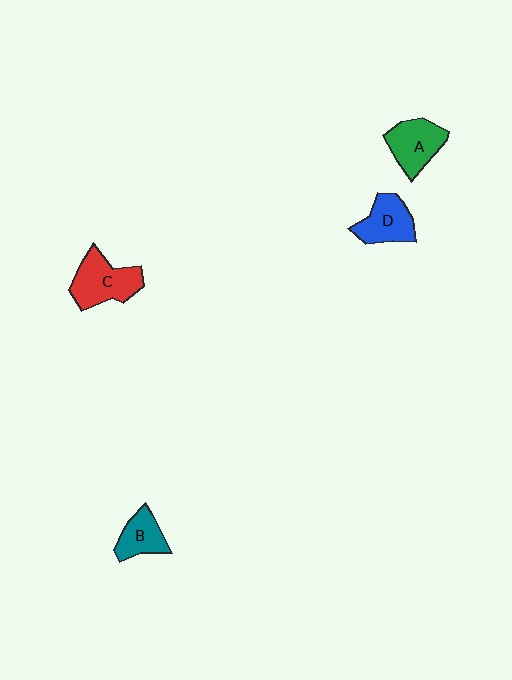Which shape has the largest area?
Shape C (red).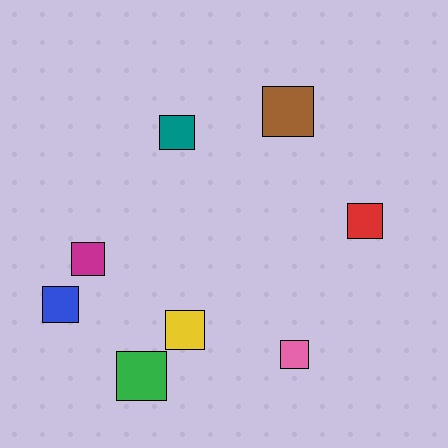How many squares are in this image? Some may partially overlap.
There are 8 squares.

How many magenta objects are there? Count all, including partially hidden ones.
There is 1 magenta object.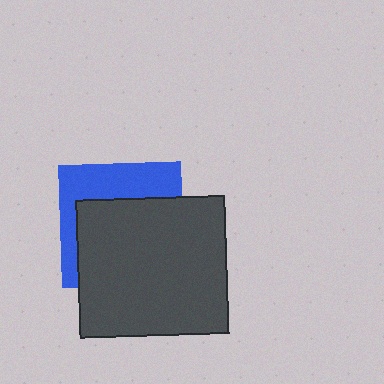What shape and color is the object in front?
The object in front is a dark gray rectangle.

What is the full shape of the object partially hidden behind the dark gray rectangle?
The partially hidden object is a blue square.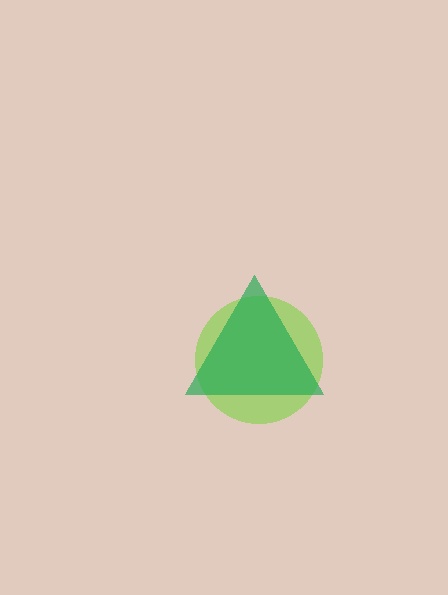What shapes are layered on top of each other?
The layered shapes are: a lime circle, a green triangle.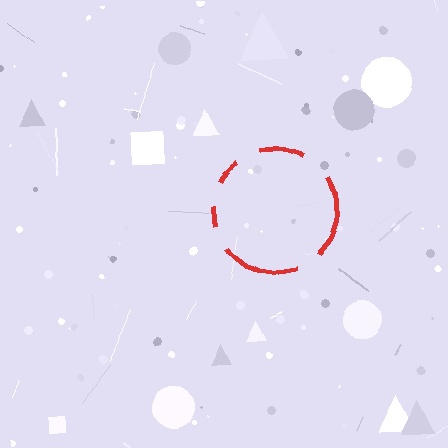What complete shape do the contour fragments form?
The contour fragments form a circle.